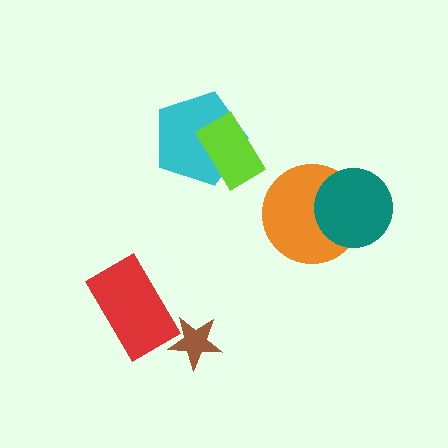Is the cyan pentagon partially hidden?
Yes, it is partially covered by another shape.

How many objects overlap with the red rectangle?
0 objects overlap with the red rectangle.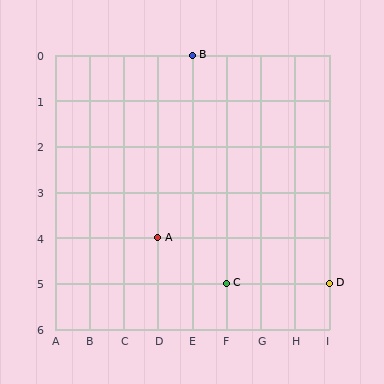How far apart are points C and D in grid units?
Points C and D are 3 columns apart.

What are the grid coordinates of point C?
Point C is at grid coordinates (F, 5).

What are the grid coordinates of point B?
Point B is at grid coordinates (E, 0).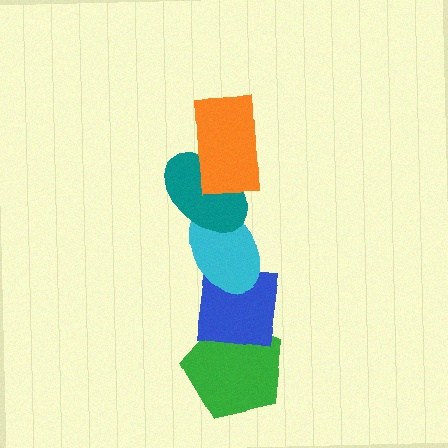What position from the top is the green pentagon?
The green pentagon is 5th from the top.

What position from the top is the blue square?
The blue square is 4th from the top.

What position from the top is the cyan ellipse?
The cyan ellipse is 3rd from the top.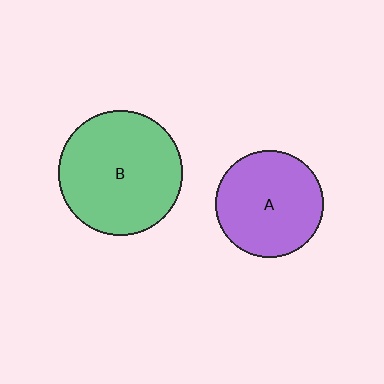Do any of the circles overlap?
No, none of the circles overlap.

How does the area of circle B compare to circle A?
Approximately 1.3 times.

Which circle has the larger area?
Circle B (green).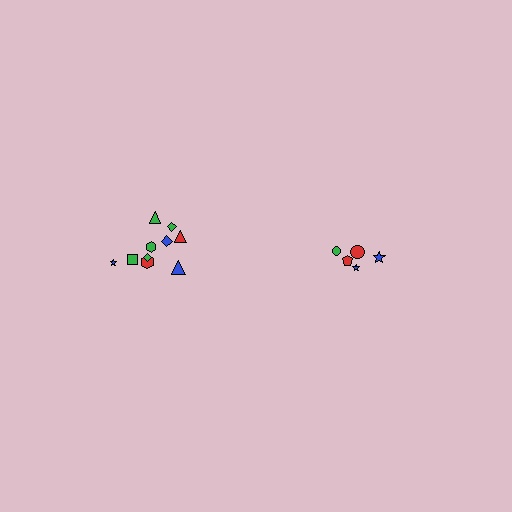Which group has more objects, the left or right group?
The left group.